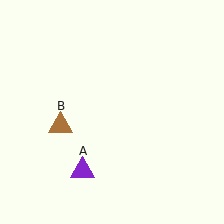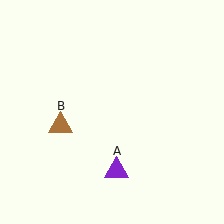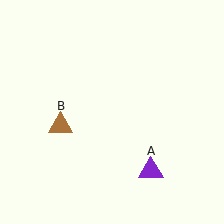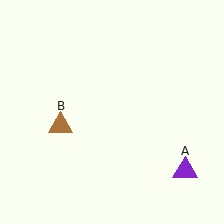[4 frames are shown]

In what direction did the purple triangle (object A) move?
The purple triangle (object A) moved right.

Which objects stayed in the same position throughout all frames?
Brown triangle (object B) remained stationary.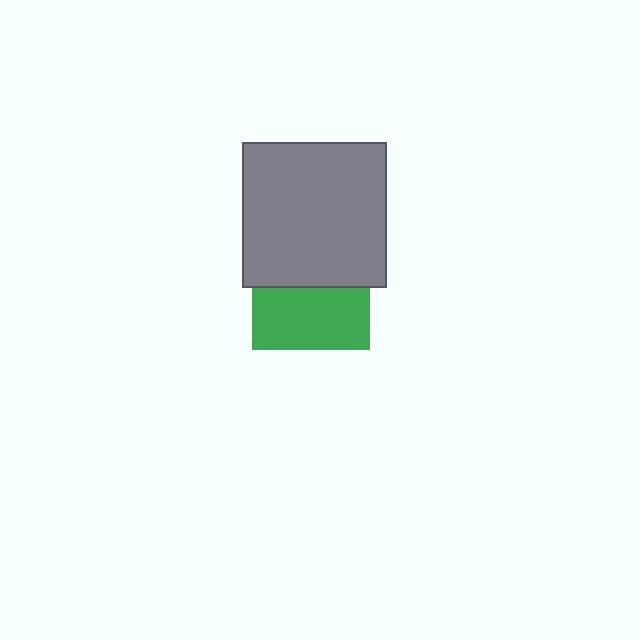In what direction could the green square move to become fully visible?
The green square could move down. That would shift it out from behind the gray square entirely.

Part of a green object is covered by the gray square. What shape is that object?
It is a square.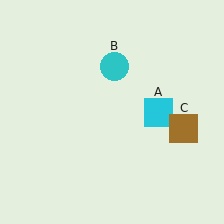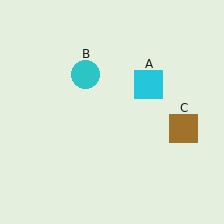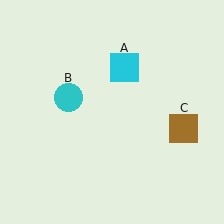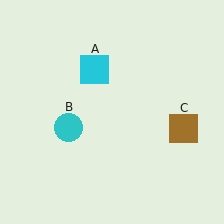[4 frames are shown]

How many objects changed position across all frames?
2 objects changed position: cyan square (object A), cyan circle (object B).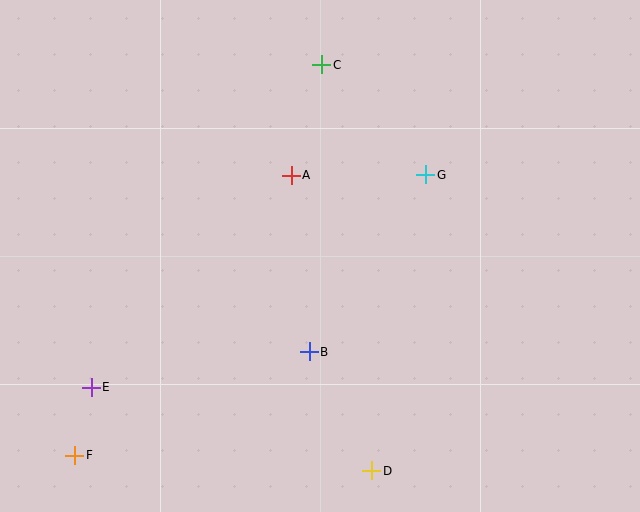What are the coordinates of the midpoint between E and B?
The midpoint between E and B is at (200, 369).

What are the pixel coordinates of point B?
Point B is at (309, 352).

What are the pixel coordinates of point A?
Point A is at (291, 175).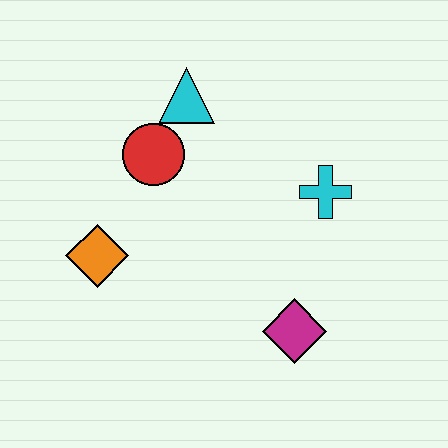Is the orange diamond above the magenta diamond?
Yes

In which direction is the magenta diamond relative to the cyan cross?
The magenta diamond is below the cyan cross.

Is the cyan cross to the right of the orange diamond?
Yes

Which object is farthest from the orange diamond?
The cyan cross is farthest from the orange diamond.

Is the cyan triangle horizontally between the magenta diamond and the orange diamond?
Yes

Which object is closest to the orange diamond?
The red circle is closest to the orange diamond.